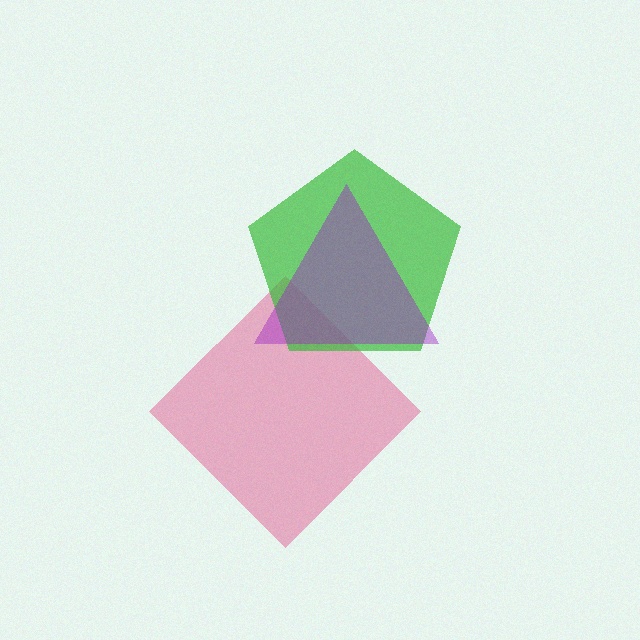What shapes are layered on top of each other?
The layered shapes are: a pink diamond, a green pentagon, a purple triangle.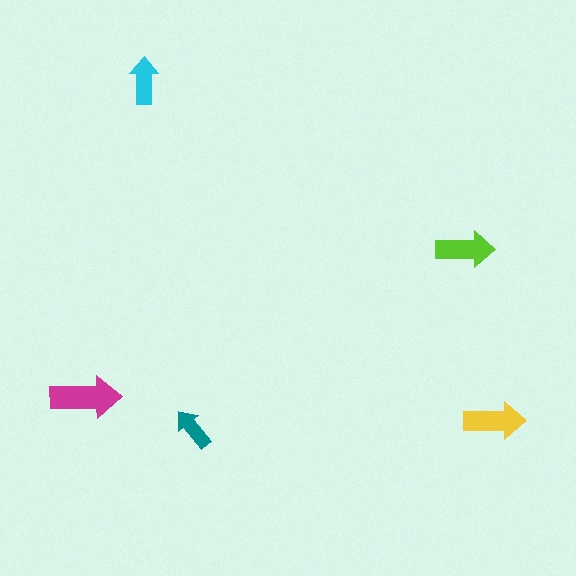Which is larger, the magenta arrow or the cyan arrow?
The magenta one.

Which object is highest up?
The cyan arrow is topmost.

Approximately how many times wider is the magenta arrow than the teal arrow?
About 1.5 times wider.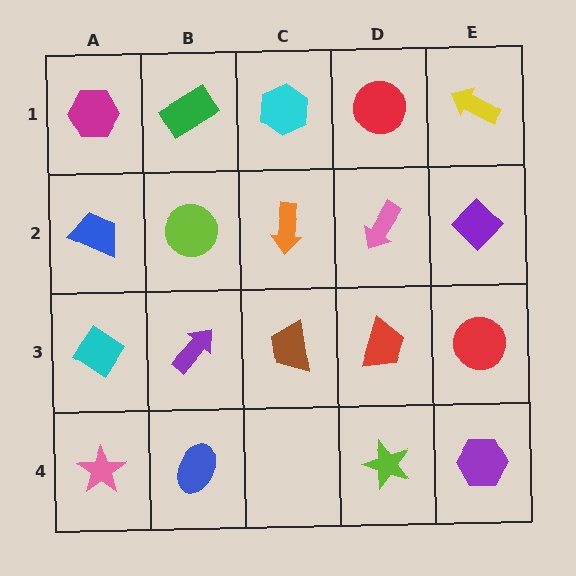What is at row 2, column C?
An orange arrow.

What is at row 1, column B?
A green rectangle.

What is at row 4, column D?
A lime star.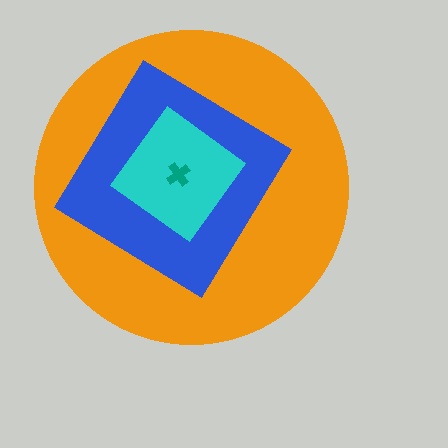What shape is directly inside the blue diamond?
The cyan diamond.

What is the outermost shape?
The orange circle.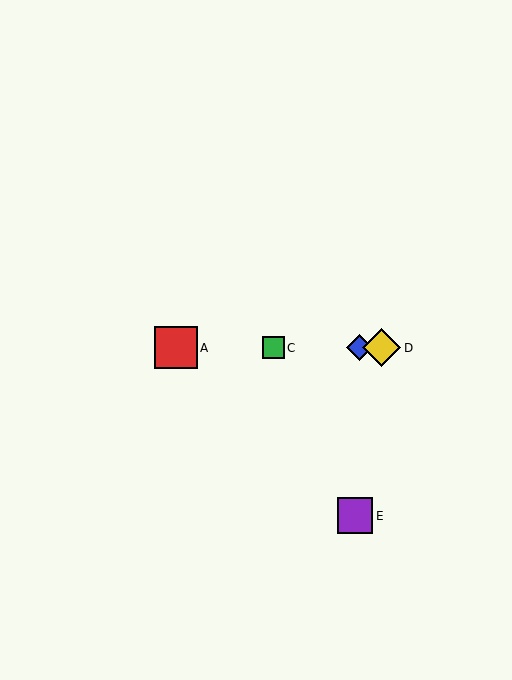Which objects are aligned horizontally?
Objects A, B, C, D are aligned horizontally.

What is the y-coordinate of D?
Object D is at y≈348.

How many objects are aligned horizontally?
4 objects (A, B, C, D) are aligned horizontally.